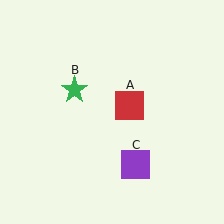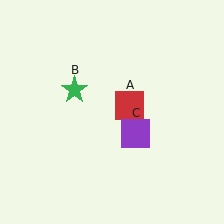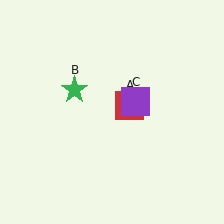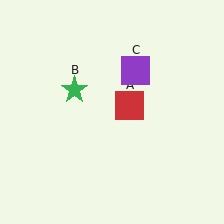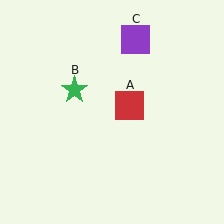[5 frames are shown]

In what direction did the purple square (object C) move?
The purple square (object C) moved up.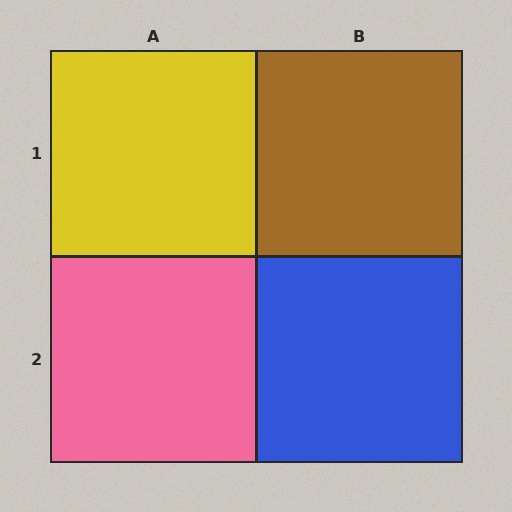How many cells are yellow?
1 cell is yellow.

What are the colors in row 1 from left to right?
Yellow, brown.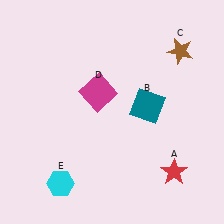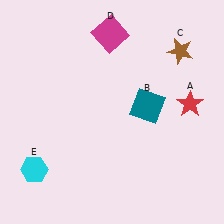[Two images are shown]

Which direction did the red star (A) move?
The red star (A) moved up.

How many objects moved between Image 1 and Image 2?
3 objects moved between the two images.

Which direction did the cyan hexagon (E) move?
The cyan hexagon (E) moved left.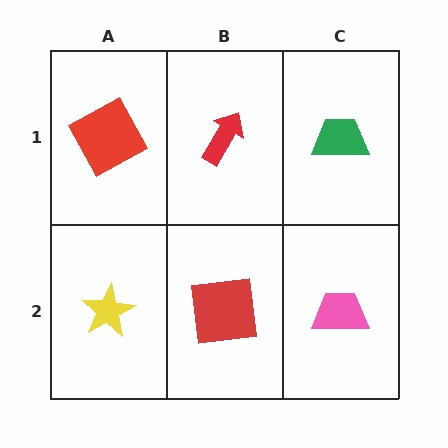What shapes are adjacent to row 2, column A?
A red square (row 1, column A), a red square (row 2, column B).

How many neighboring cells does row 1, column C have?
2.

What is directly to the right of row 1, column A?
A red arrow.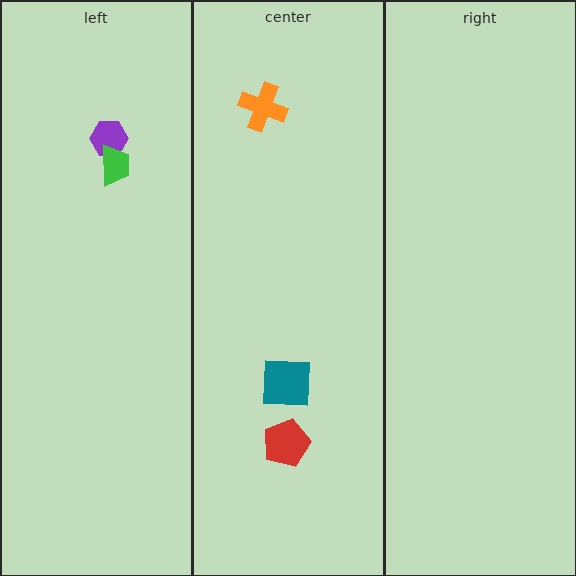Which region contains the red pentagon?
The center region.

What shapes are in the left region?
The purple hexagon, the green trapezoid.